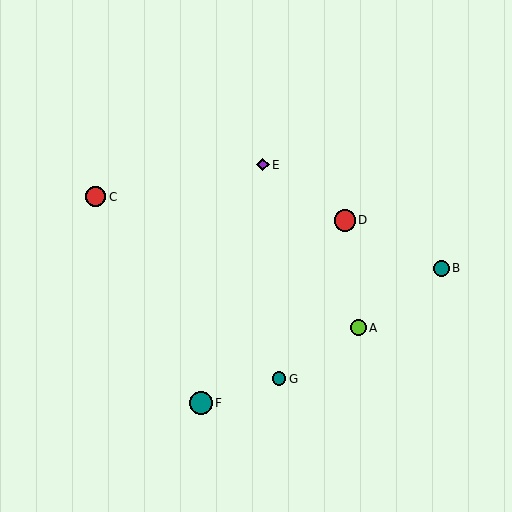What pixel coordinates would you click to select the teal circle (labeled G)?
Click at (279, 379) to select the teal circle G.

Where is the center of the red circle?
The center of the red circle is at (345, 220).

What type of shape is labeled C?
Shape C is a red circle.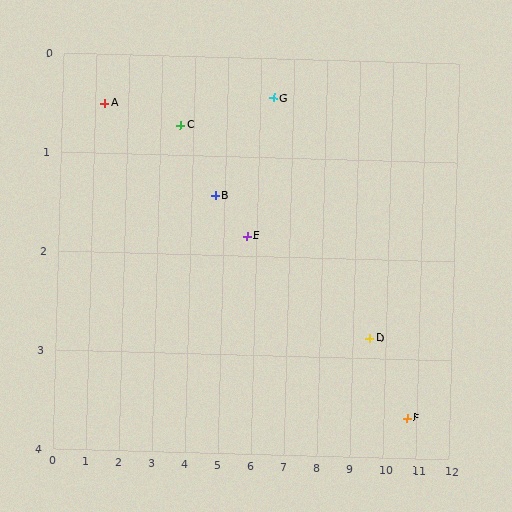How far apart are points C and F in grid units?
Points C and F are about 7.7 grid units apart.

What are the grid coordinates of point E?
Point E is at approximately (5.7, 1.8).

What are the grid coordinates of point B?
Point B is at approximately (4.7, 1.4).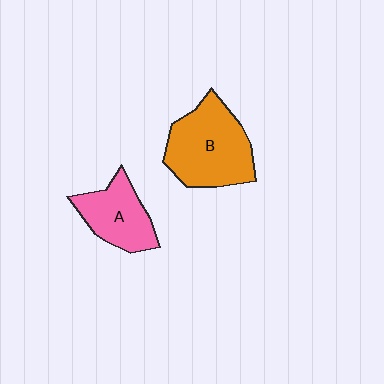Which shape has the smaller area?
Shape A (pink).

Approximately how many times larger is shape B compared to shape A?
Approximately 1.5 times.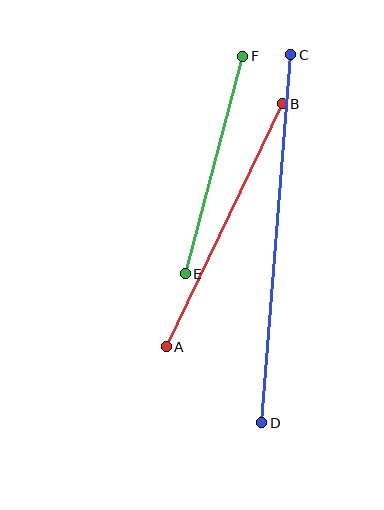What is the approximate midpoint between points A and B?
The midpoint is at approximately (224, 225) pixels.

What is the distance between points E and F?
The distance is approximately 225 pixels.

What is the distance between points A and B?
The distance is approximately 269 pixels.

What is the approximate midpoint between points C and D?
The midpoint is at approximately (276, 239) pixels.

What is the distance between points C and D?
The distance is approximately 369 pixels.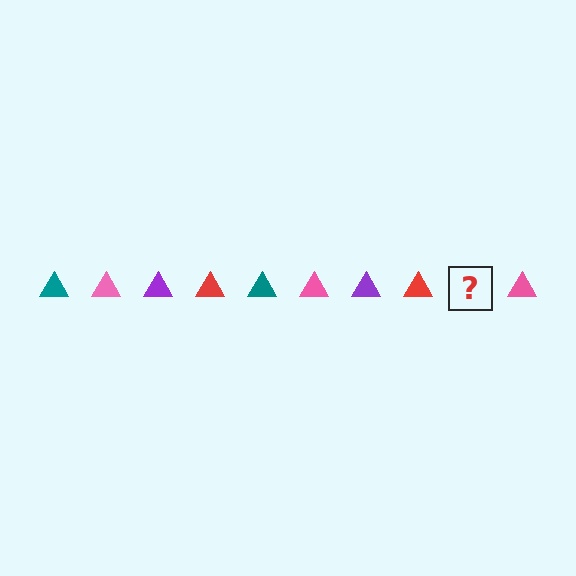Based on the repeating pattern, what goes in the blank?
The blank should be a teal triangle.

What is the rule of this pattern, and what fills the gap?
The rule is that the pattern cycles through teal, pink, purple, red triangles. The gap should be filled with a teal triangle.